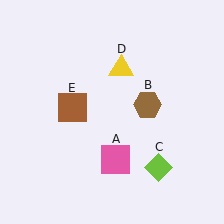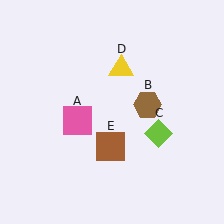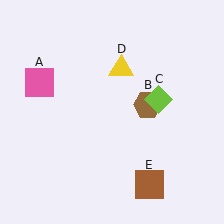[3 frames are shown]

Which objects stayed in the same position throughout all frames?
Brown hexagon (object B) and yellow triangle (object D) remained stationary.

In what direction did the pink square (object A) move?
The pink square (object A) moved up and to the left.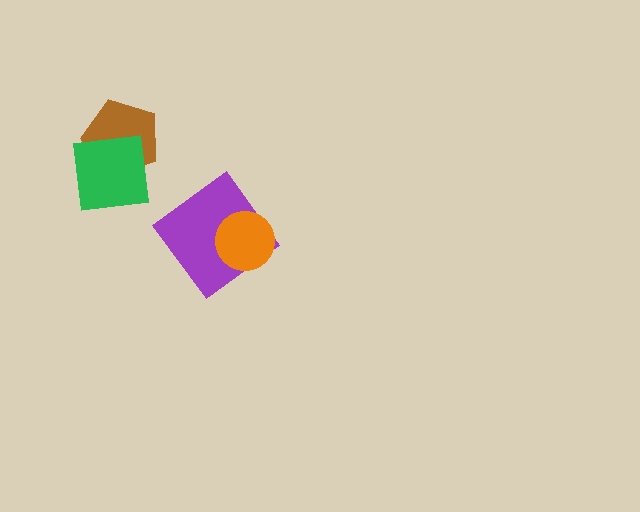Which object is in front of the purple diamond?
The orange circle is in front of the purple diamond.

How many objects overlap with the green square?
1 object overlaps with the green square.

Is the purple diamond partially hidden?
Yes, it is partially covered by another shape.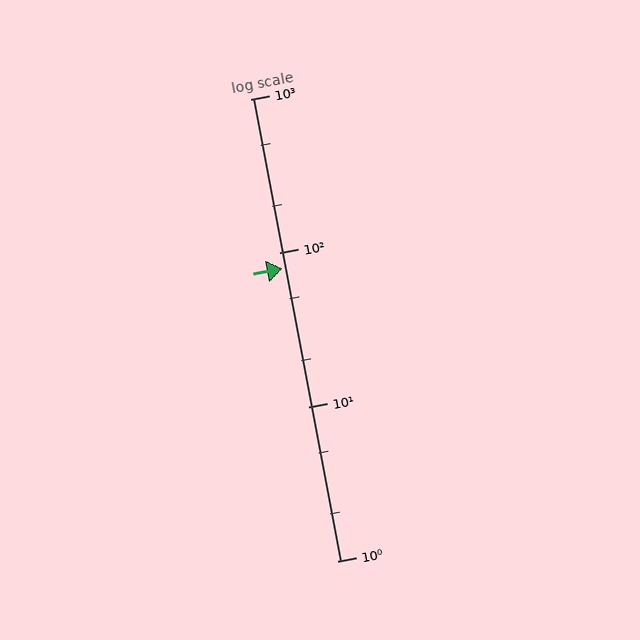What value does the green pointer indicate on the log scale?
The pointer indicates approximately 79.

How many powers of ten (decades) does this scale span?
The scale spans 3 decades, from 1 to 1000.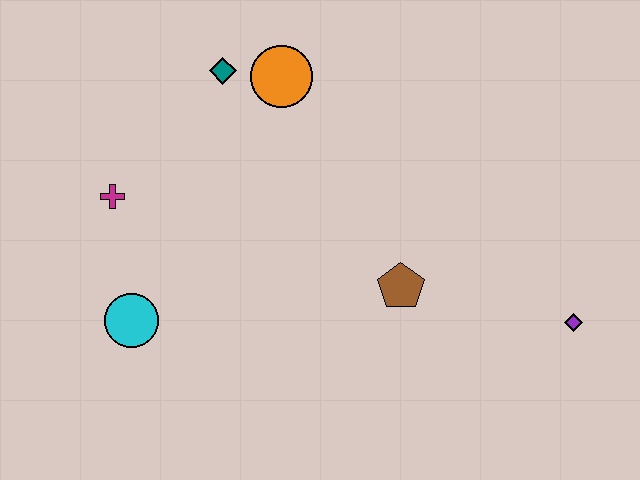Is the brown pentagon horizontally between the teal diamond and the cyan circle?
No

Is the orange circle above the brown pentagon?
Yes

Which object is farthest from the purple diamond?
The magenta cross is farthest from the purple diamond.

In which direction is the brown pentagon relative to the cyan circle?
The brown pentagon is to the right of the cyan circle.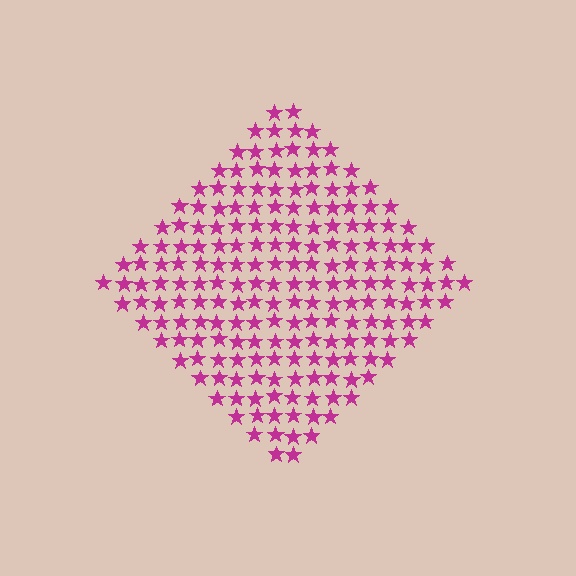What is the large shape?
The large shape is a diamond.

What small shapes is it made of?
It is made of small stars.